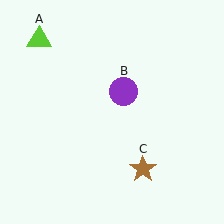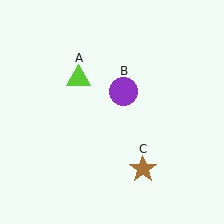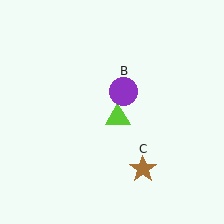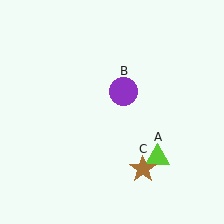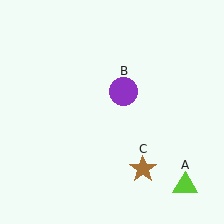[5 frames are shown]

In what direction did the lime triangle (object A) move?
The lime triangle (object A) moved down and to the right.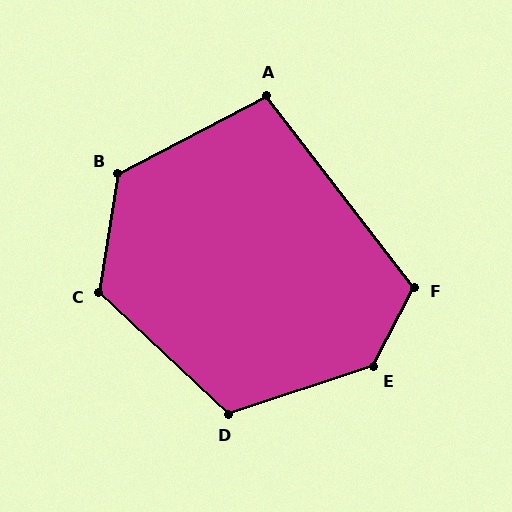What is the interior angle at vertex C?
Approximately 124 degrees (obtuse).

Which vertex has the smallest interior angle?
A, at approximately 100 degrees.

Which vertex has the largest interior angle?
E, at approximately 136 degrees.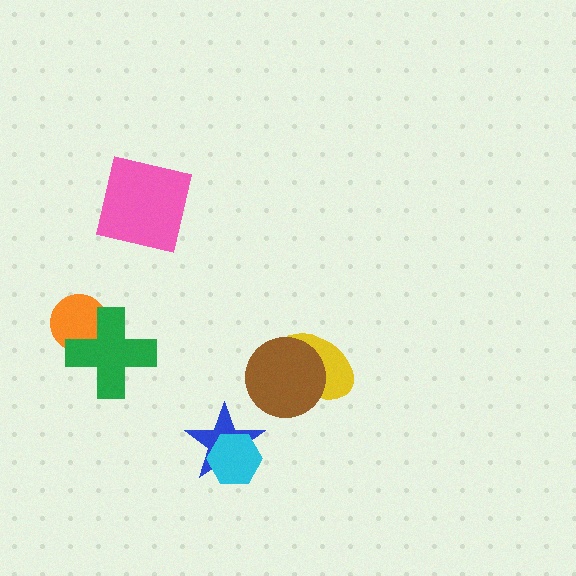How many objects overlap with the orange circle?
1 object overlaps with the orange circle.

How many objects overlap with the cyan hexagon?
1 object overlaps with the cyan hexagon.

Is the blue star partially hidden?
Yes, it is partially covered by another shape.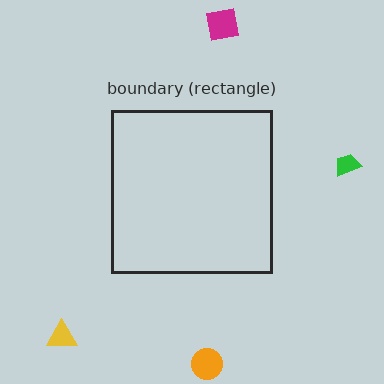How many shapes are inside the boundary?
0 inside, 4 outside.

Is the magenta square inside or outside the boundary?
Outside.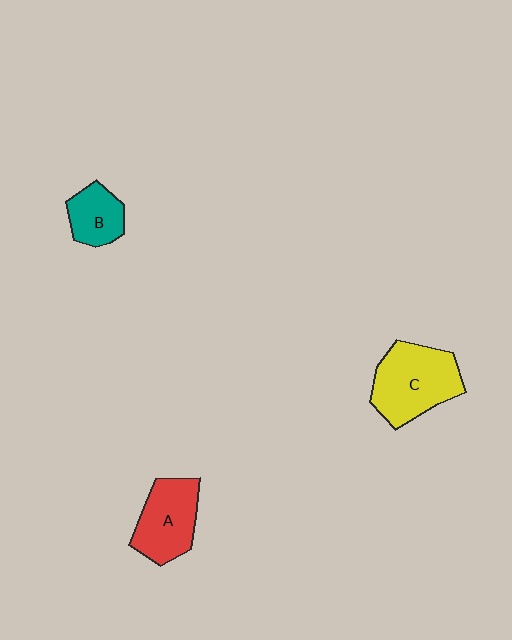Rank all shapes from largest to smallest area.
From largest to smallest: C (yellow), A (red), B (teal).